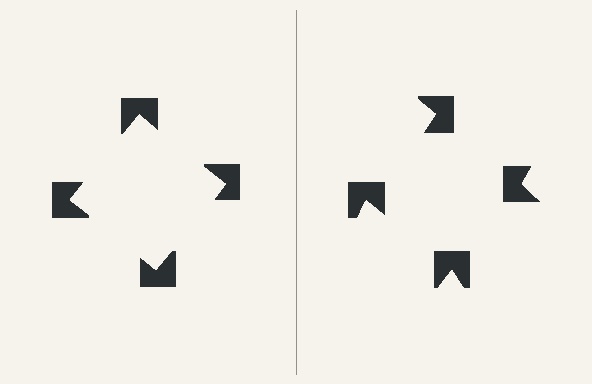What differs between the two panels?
The notched squares are positioned identically on both sides; only the wedge orientations differ. On the left they align to a square; on the right they are misaligned.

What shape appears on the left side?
An illusory square.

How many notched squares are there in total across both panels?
8 — 4 on each side.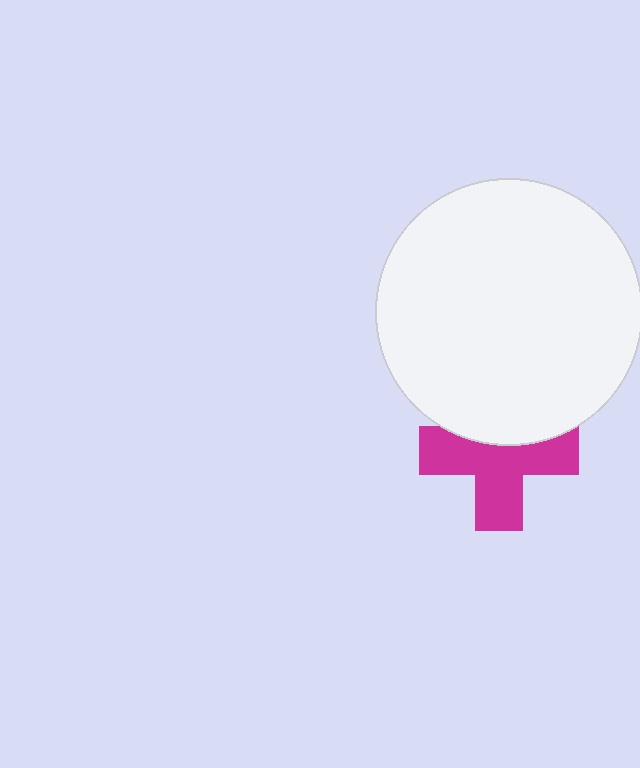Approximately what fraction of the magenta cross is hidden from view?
Roughly 35% of the magenta cross is hidden behind the white circle.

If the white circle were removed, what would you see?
You would see the complete magenta cross.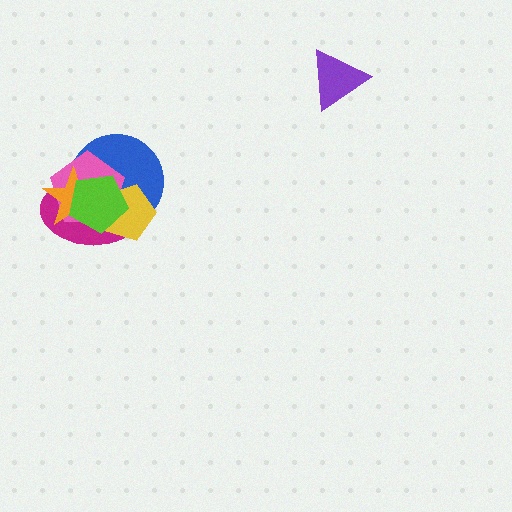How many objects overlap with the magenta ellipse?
5 objects overlap with the magenta ellipse.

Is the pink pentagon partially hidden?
Yes, it is partially covered by another shape.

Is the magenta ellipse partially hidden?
Yes, it is partially covered by another shape.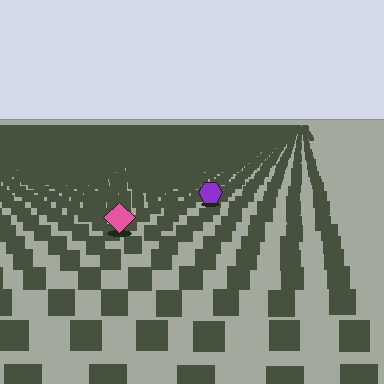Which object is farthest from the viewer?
The purple hexagon is farthest from the viewer. It appears smaller and the ground texture around it is denser.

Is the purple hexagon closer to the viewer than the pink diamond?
No. The pink diamond is closer — you can tell from the texture gradient: the ground texture is coarser near it.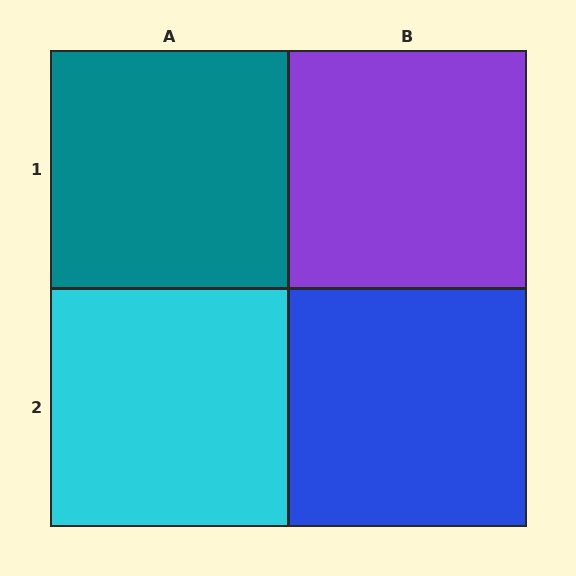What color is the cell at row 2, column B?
Blue.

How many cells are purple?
1 cell is purple.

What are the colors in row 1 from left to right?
Teal, purple.